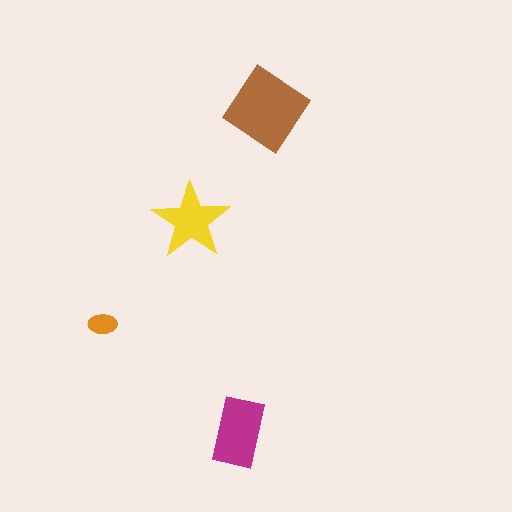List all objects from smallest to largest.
The orange ellipse, the yellow star, the magenta rectangle, the brown diamond.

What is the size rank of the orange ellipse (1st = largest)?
4th.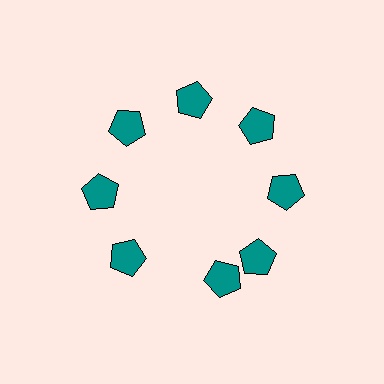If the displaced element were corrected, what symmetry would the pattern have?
It would have 8-fold rotational symmetry — the pattern would map onto itself every 45 degrees.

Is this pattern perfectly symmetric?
No. The 8 teal pentagons are arranged in a ring, but one element near the 6 o'clock position is rotated out of alignment along the ring, breaking the 8-fold rotational symmetry.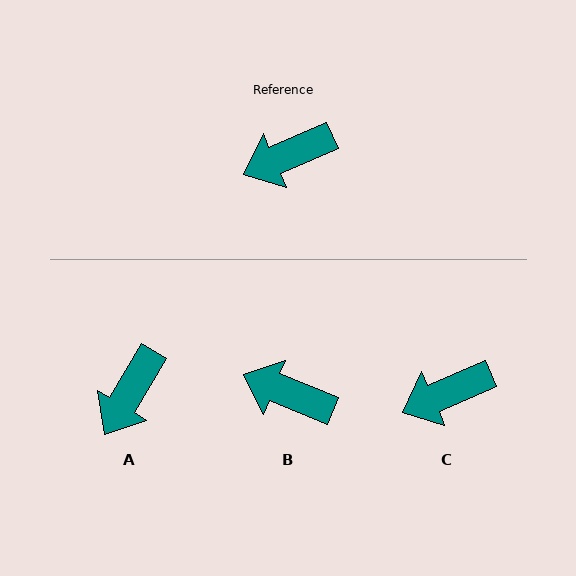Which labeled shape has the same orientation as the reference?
C.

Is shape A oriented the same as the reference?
No, it is off by about 35 degrees.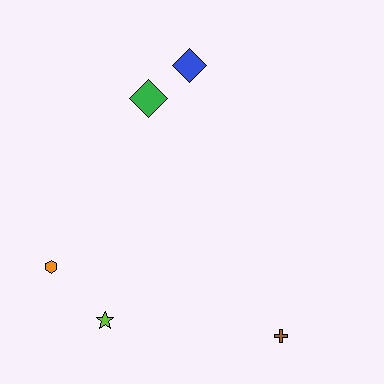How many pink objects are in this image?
There are no pink objects.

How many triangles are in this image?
There are no triangles.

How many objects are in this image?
There are 5 objects.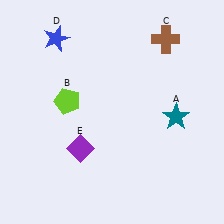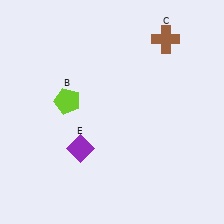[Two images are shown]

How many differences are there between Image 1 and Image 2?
There are 2 differences between the two images.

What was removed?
The teal star (A), the blue star (D) were removed in Image 2.